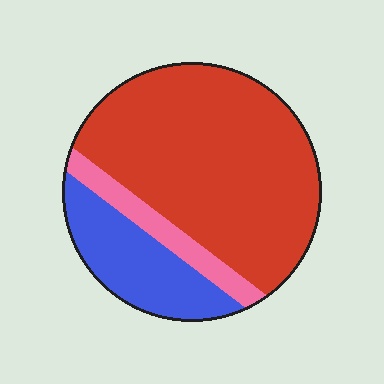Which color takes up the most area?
Red, at roughly 70%.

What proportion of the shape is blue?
Blue takes up about one fifth (1/5) of the shape.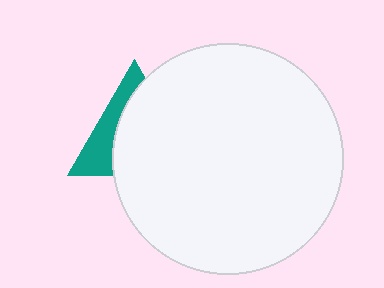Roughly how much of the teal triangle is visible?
A small part of it is visible (roughly 35%).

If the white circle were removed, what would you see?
You would see the complete teal triangle.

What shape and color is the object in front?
The object in front is a white circle.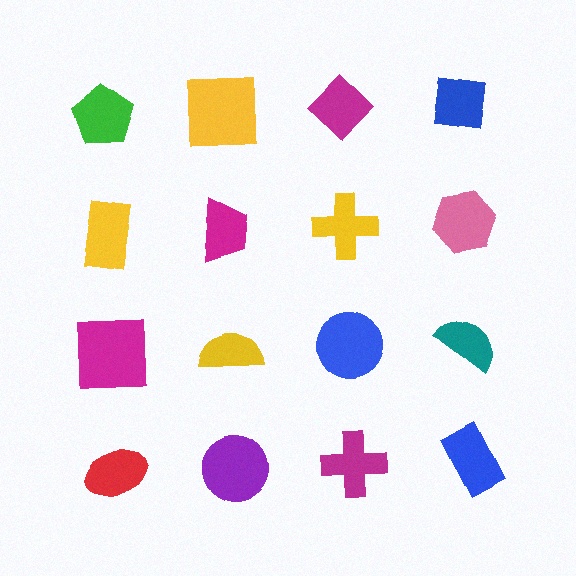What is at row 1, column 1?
A green pentagon.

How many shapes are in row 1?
4 shapes.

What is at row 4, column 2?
A purple circle.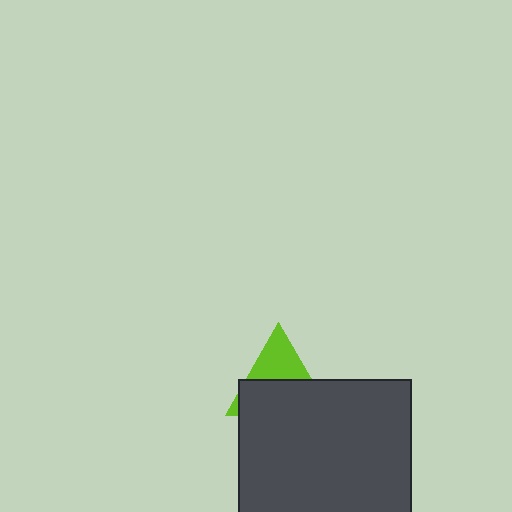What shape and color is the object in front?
The object in front is a dark gray square.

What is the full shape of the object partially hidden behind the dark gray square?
The partially hidden object is a lime triangle.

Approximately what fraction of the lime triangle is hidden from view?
Roughly 59% of the lime triangle is hidden behind the dark gray square.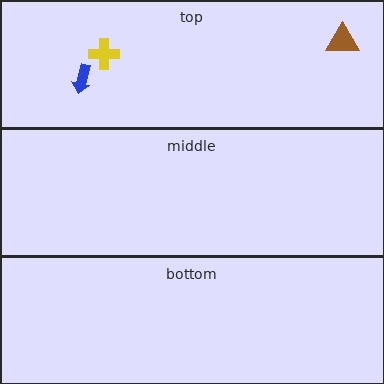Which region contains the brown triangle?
The top region.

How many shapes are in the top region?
3.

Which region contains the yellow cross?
The top region.